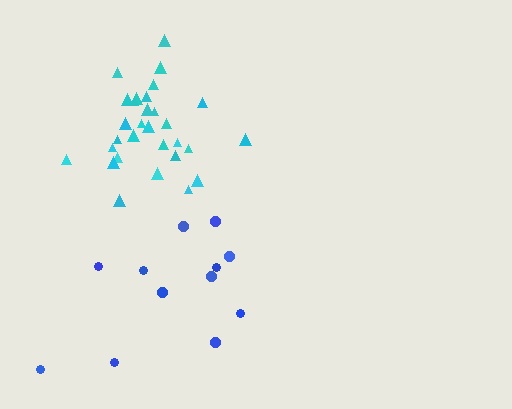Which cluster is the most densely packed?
Cyan.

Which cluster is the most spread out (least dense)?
Blue.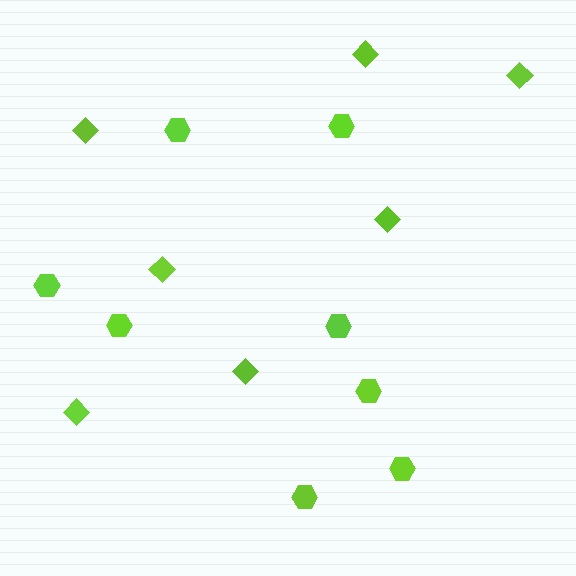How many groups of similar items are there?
There are 2 groups: one group of hexagons (8) and one group of diamonds (7).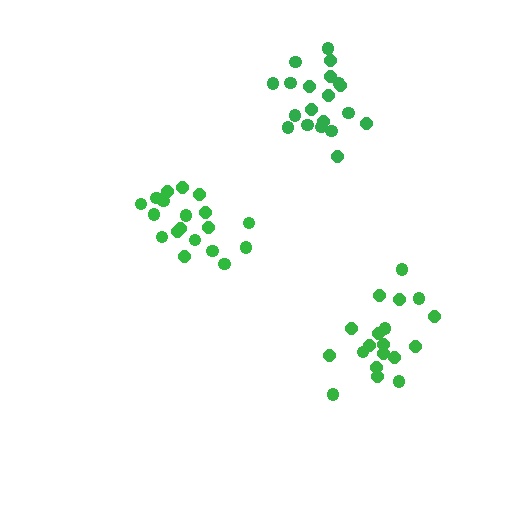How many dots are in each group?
Group 1: 19 dots, Group 2: 19 dots, Group 3: 20 dots (58 total).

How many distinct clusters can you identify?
There are 3 distinct clusters.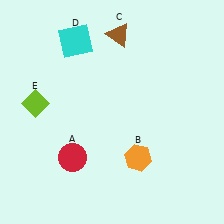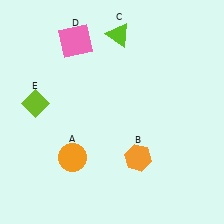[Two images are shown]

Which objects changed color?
A changed from red to orange. C changed from brown to lime. D changed from cyan to pink.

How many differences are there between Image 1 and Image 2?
There are 3 differences between the two images.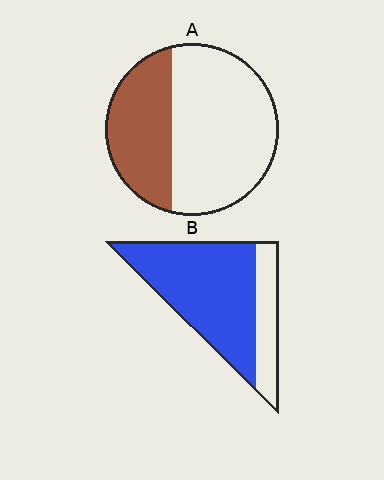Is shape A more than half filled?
No.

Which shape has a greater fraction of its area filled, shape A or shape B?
Shape B.